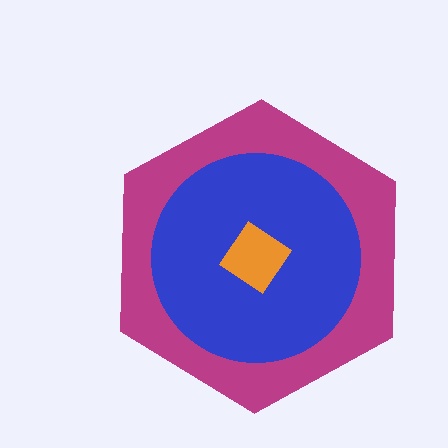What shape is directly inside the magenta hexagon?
The blue circle.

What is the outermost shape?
The magenta hexagon.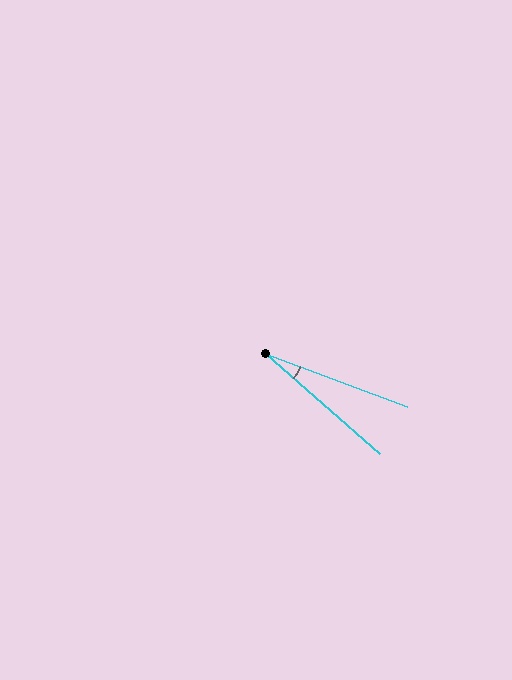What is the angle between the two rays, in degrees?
Approximately 21 degrees.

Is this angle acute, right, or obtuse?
It is acute.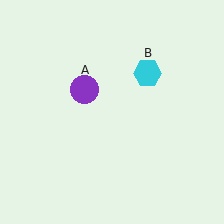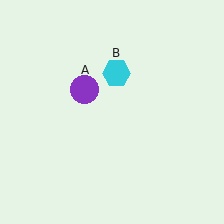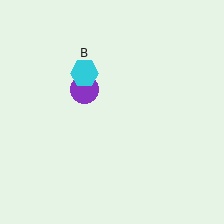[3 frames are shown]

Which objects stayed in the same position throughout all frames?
Purple circle (object A) remained stationary.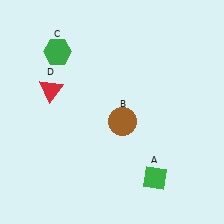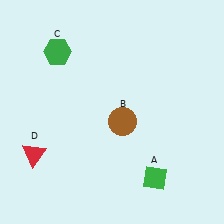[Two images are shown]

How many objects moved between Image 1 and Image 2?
1 object moved between the two images.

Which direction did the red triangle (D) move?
The red triangle (D) moved down.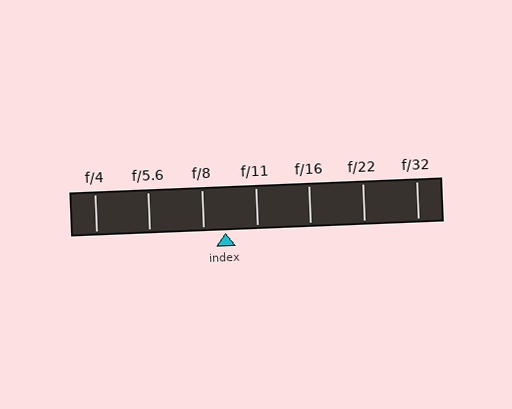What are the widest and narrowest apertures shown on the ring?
The widest aperture shown is f/4 and the narrowest is f/32.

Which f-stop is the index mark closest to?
The index mark is closest to f/8.